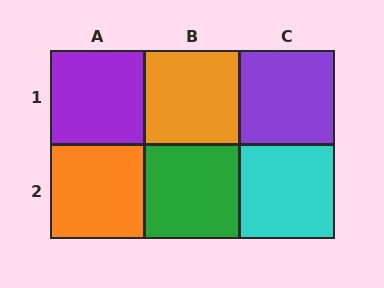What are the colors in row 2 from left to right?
Orange, green, cyan.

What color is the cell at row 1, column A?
Purple.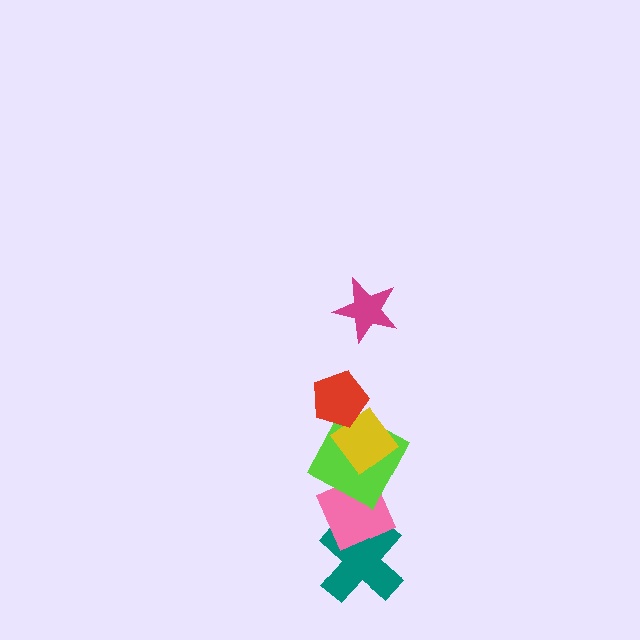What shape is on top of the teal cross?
The pink diamond is on top of the teal cross.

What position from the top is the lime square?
The lime square is 4th from the top.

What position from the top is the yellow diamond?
The yellow diamond is 3rd from the top.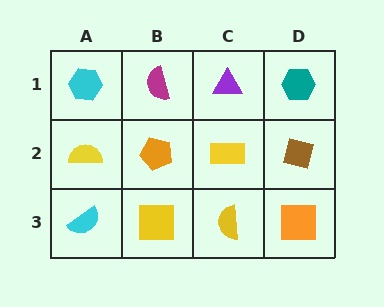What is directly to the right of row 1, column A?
A magenta semicircle.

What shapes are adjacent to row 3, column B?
An orange pentagon (row 2, column B), a cyan semicircle (row 3, column A), a yellow semicircle (row 3, column C).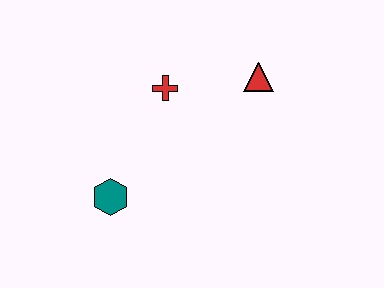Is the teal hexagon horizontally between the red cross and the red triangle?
No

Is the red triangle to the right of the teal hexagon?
Yes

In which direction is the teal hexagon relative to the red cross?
The teal hexagon is below the red cross.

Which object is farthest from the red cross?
The teal hexagon is farthest from the red cross.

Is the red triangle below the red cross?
No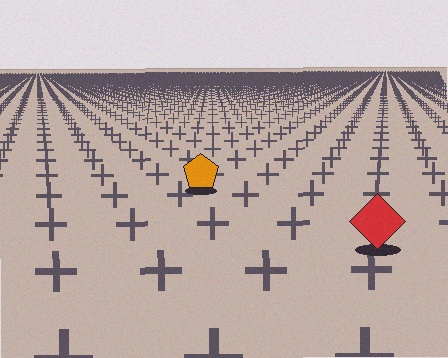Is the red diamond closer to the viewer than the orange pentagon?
Yes. The red diamond is closer — you can tell from the texture gradient: the ground texture is coarser near it.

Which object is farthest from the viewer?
The orange pentagon is farthest from the viewer. It appears smaller and the ground texture around it is denser.